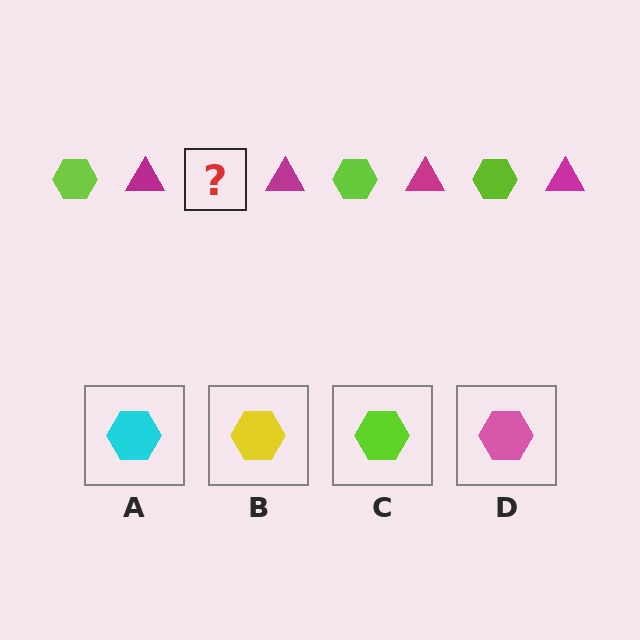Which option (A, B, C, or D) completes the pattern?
C.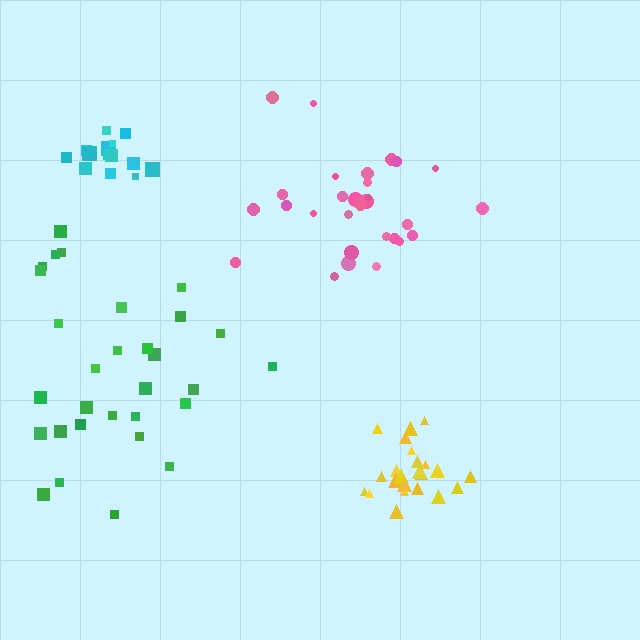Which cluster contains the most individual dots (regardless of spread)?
Green (30).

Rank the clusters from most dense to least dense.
yellow, cyan, pink, green.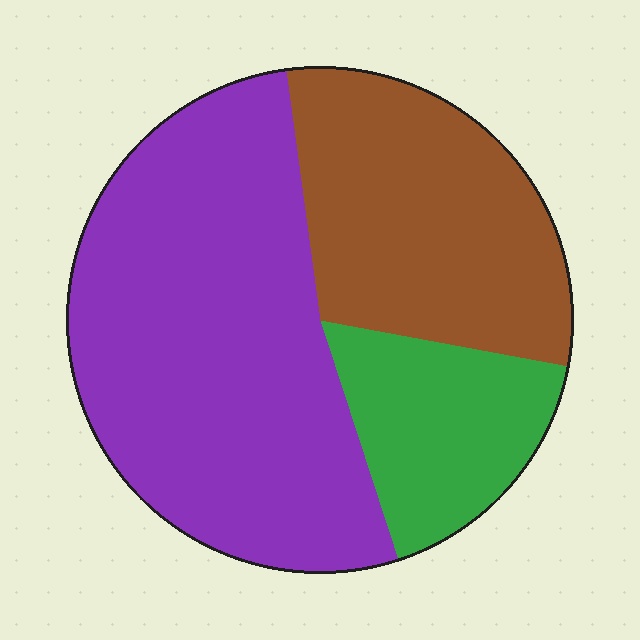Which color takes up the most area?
Purple, at roughly 55%.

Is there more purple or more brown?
Purple.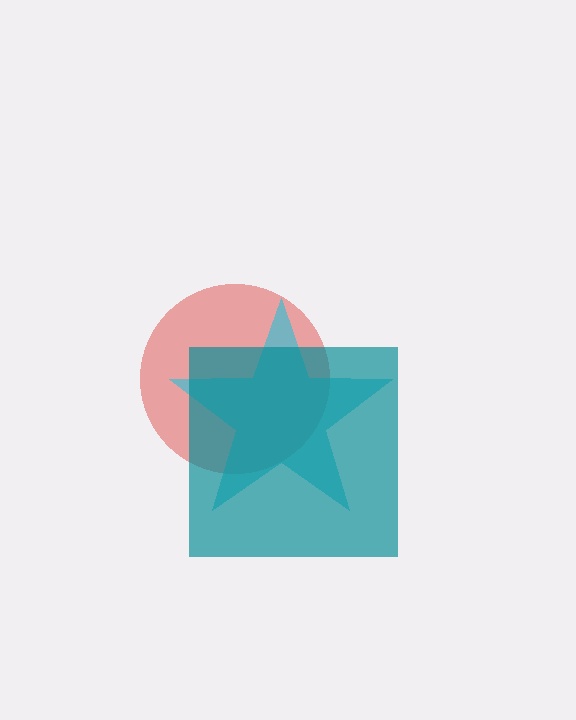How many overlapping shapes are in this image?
There are 3 overlapping shapes in the image.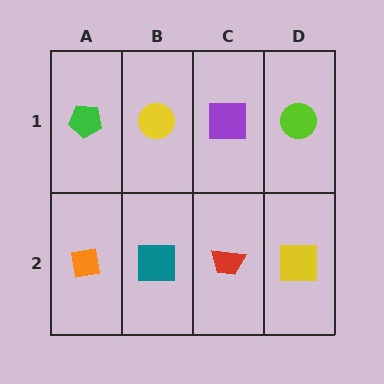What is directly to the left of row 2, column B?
An orange square.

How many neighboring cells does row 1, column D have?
2.